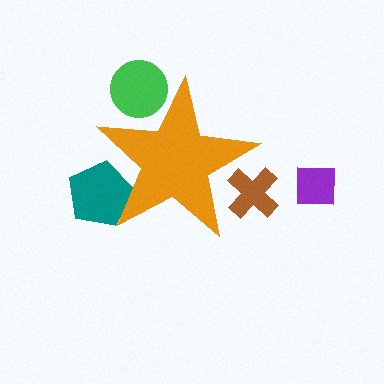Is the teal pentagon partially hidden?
Yes, the teal pentagon is partially hidden behind the orange star.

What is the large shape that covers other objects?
An orange star.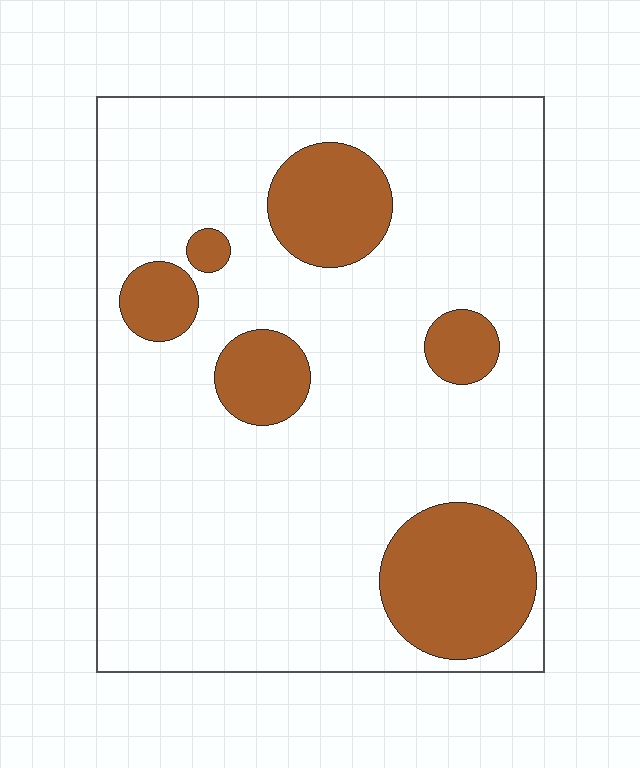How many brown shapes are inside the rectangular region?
6.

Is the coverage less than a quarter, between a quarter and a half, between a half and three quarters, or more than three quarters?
Less than a quarter.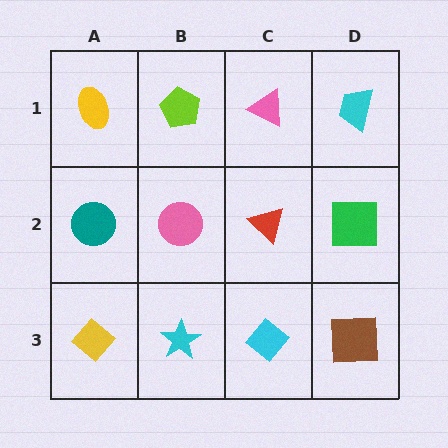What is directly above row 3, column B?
A pink circle.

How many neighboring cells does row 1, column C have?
3.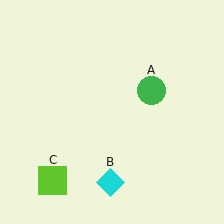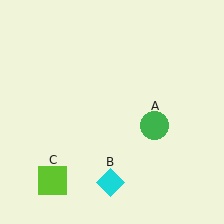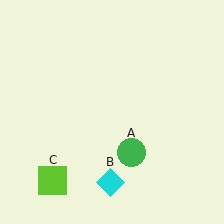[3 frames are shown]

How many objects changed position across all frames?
1 object changed position: green circle (object A).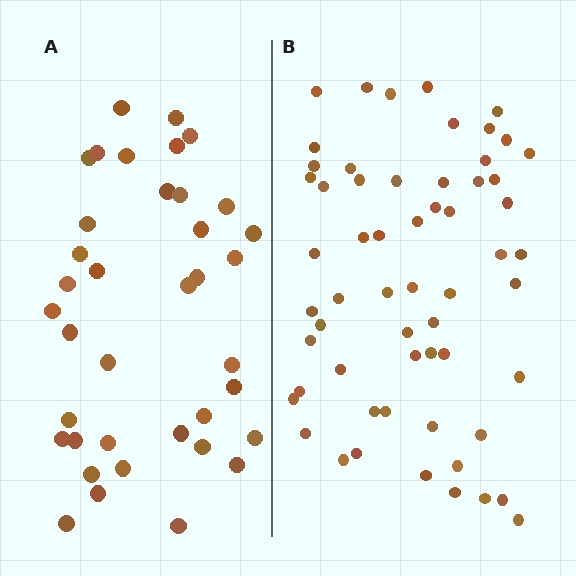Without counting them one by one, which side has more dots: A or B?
Region B (the right region) has more dots.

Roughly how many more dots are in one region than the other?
Region B has approximately 20 more dots than region A.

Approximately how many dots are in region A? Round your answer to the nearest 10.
About 40 dots. (The exact count is 38, which rounds to 40.)